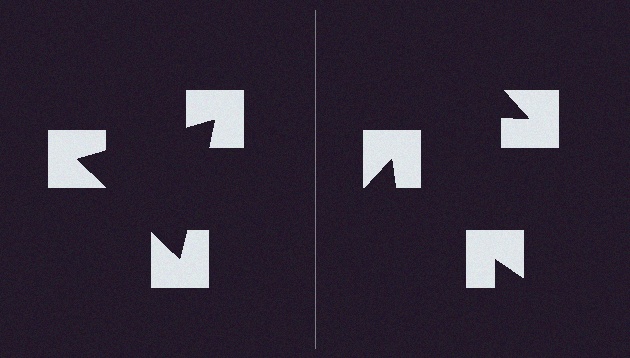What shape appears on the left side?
An illusory triangle.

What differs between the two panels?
The notched squares are positioned identically on both sides; only the wedge orientations differ. On the left they align to a triangle; on the right they are misaligned.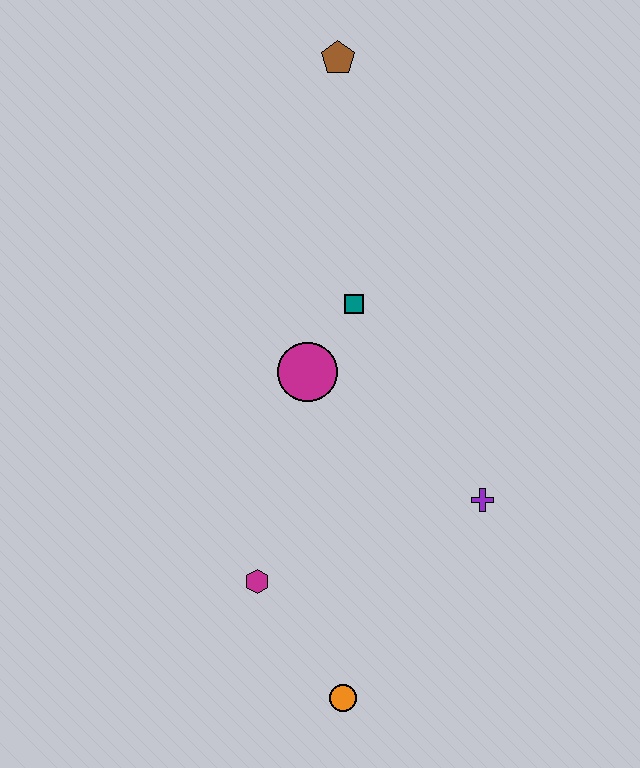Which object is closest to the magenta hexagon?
The orange circle is closest to the magenta hexagon.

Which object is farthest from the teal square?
The orange circle is farthest from the teal square.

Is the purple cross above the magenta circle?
No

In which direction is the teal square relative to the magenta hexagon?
The teal square is above the magenta hexagon.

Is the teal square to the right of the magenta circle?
Yes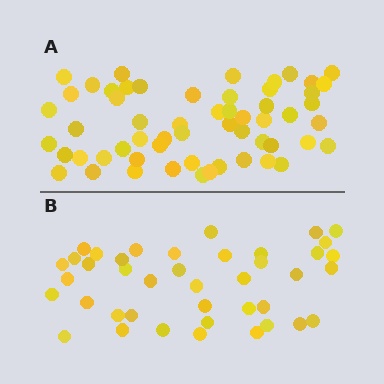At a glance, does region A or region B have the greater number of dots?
Region A (the top region) has more dots.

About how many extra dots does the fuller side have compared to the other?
Region A has approximately 15 more dots than region B.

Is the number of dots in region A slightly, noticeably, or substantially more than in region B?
Region A has noticeably more, but not dramatically so. The ratio is roughly 1.4 to 1.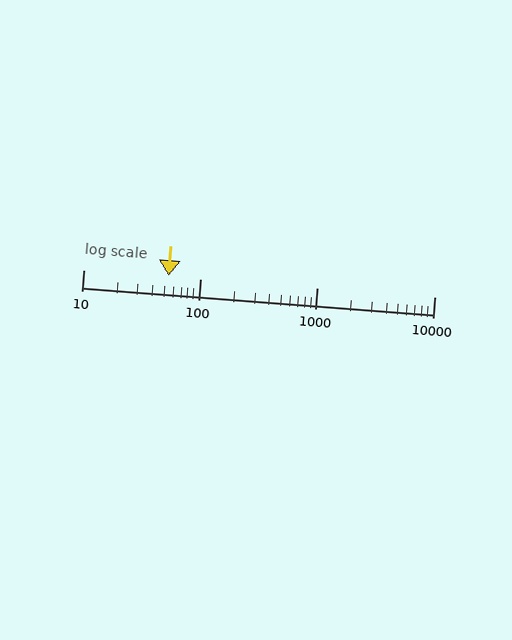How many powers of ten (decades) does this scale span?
The scale spans 3 decades, from 10 to 10000.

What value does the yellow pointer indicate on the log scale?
The pointer indicates approximately 54.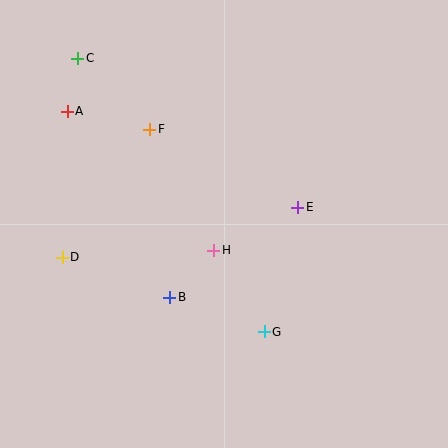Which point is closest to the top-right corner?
Point E is closest to the top-right corner.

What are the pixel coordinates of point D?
Point D is at (62, 257).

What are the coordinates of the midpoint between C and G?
The midpoint between C and G is at (171, 195).